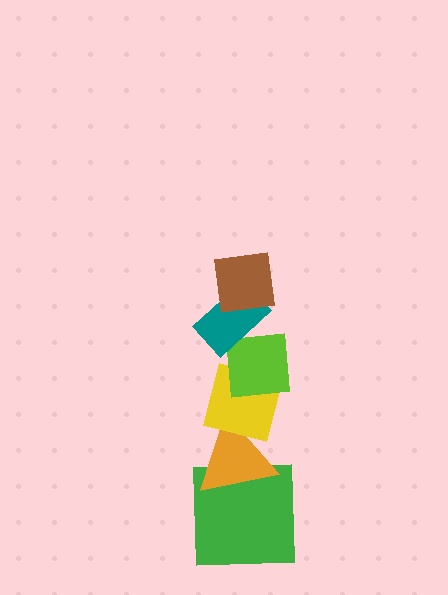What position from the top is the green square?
The green square is 6th from the top.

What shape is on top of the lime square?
The teal rectangle is on top of the lime square.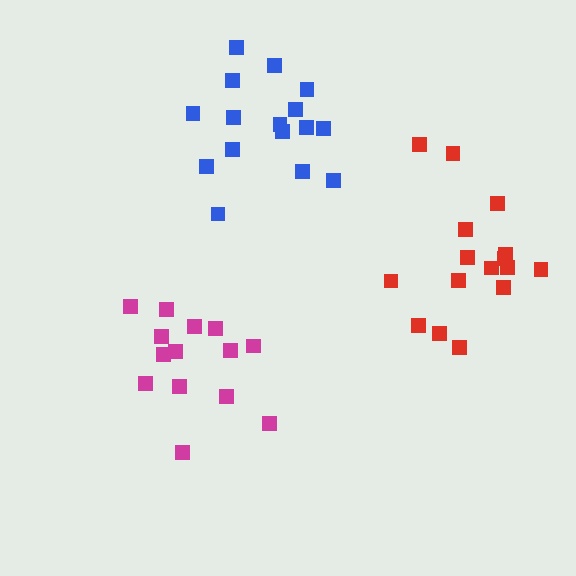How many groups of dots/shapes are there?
There are 3 groups.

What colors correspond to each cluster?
The clusters are colored: magenta, red, blue.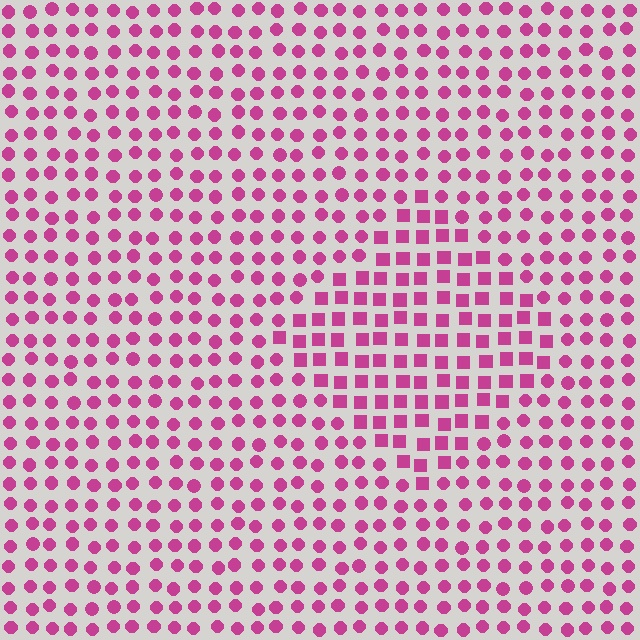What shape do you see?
I see a diamond.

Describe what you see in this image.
The image is filled with small magenta elements arranged in a uniform grid. A diamond-shaped region contains squares, while the surrounding area contains circles. The boundary is defined purely by the change in element shape.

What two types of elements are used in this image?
The image uses squares inside the diamond region and circles outside it.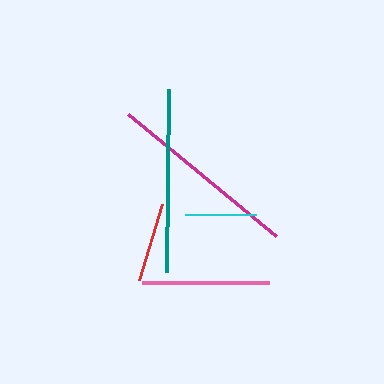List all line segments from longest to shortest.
From longest to shortest: magenta, teal, pink, red, cyan.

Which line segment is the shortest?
The cyan line is the shortest at approximately 71 pixels.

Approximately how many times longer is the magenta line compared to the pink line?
The magenta line is approximately 1.5 times the length of the pink line.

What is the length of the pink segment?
The pink segment is approximately 127 pixels long.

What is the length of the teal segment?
The teal segment is approximately 183 pixels long.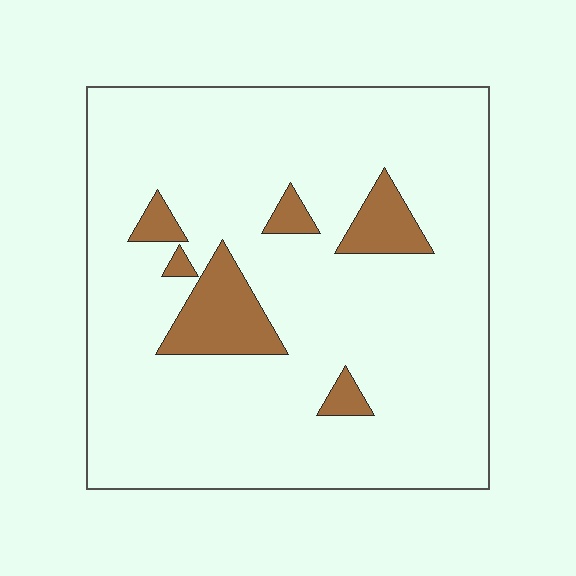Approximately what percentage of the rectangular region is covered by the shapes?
Approximately 10%.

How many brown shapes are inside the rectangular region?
6.